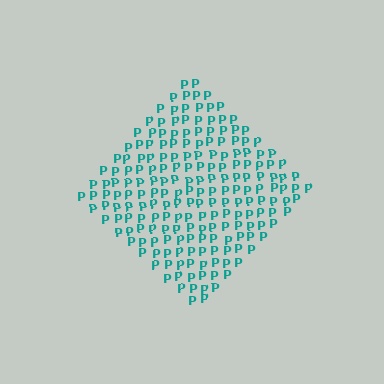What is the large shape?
The large shape is a diamond.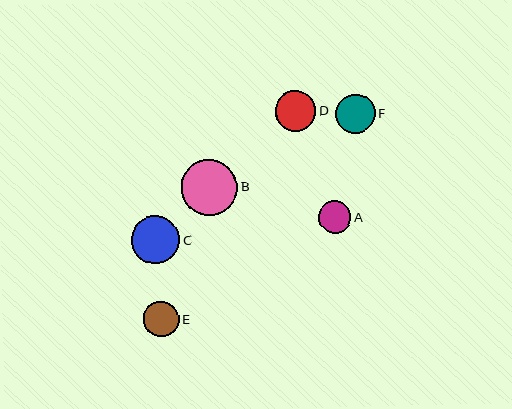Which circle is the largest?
Circle B is the largest with a size of approximately 56 pixels.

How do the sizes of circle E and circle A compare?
Circle E and circle A are approximately the same size.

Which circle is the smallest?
Circle A is the smallest with a size of approximately 32 pixels.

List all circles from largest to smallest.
From largest to smallest: B, C, D, F, E, A.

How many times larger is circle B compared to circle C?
Circle B is approximately 1.2 times the size of circle C.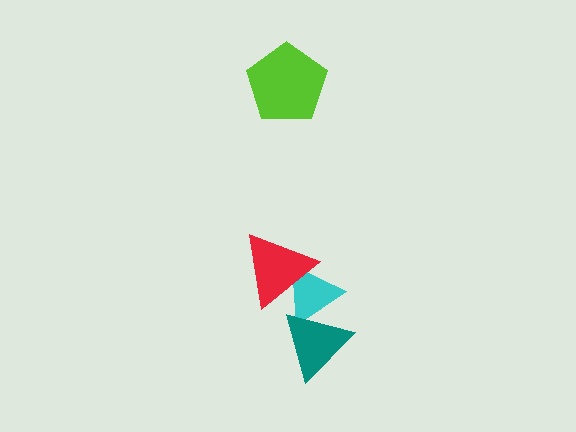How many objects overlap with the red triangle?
1 object overlaps with the red triangle.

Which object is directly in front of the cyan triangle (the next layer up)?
The red triangle is directly in front of the cyan triangle.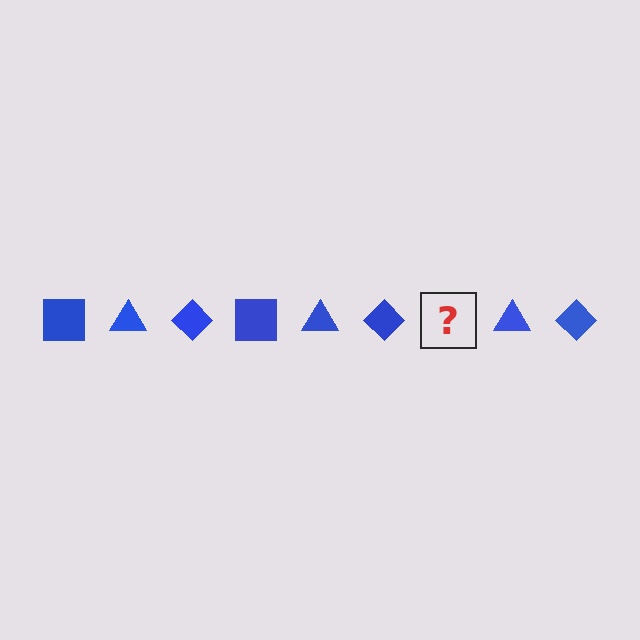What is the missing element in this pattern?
The missing element is a blue square.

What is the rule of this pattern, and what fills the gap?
The rule is that the pattern cycles through square, triangle, diamond shapes in blue. The gap should be filled with a blue square.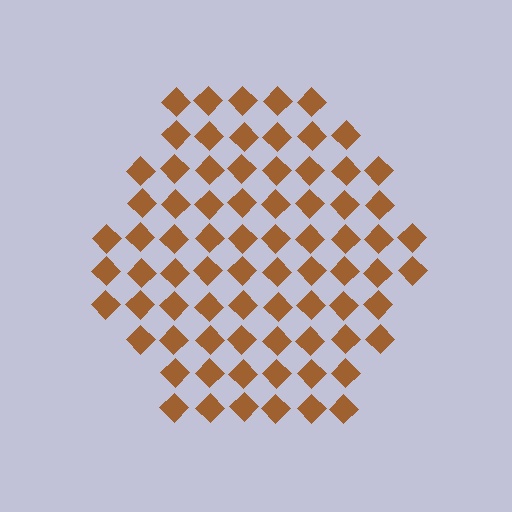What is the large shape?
The large shape is a hexagon.